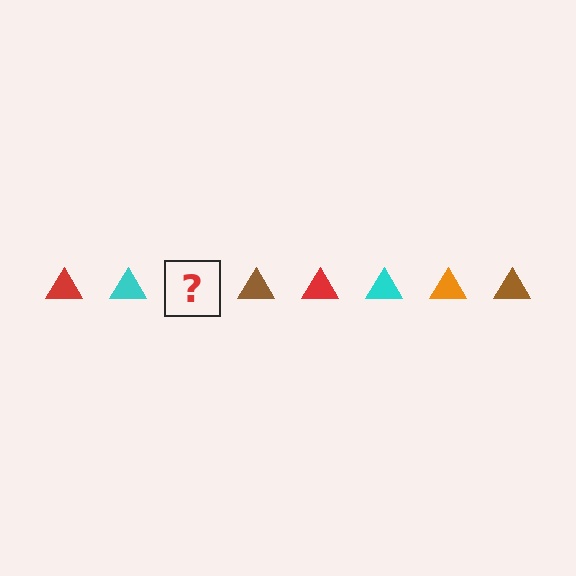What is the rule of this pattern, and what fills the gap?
The rule is that the pattern cycles through red, cyan, orange, brown triangles. The gap should be filled with an orange triangle.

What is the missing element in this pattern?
The missing element is an orange triangle.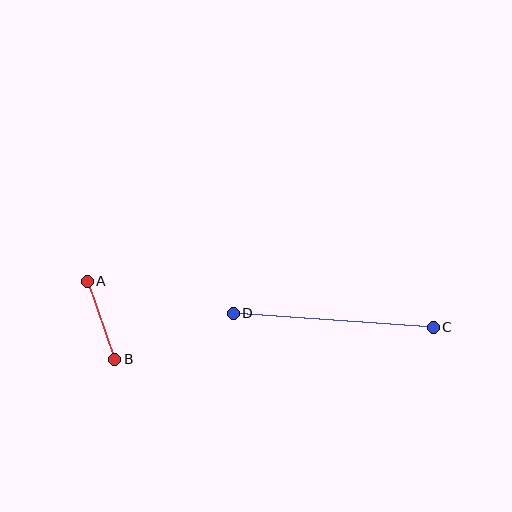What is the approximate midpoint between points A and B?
The midpoint is at approximately (101, 320) pixels.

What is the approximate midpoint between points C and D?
The midpoint is at approximately (333, 320) pixels.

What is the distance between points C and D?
The distance is approximately 201 pixels.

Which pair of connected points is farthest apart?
Points C and D are farthest apart.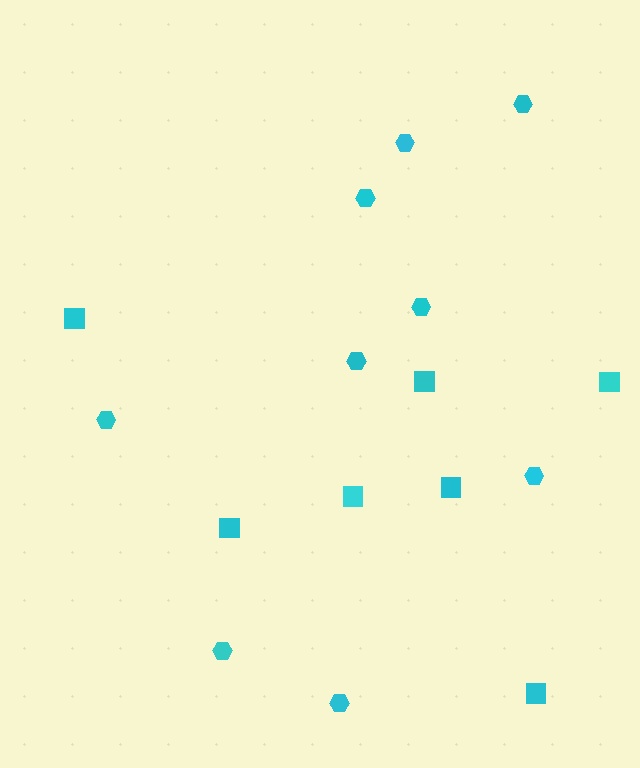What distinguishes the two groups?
There are 2 groups: one group of hexagons (9) and one group of squares (7).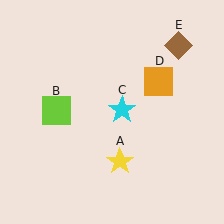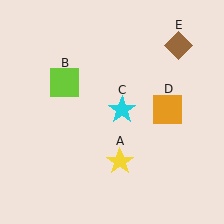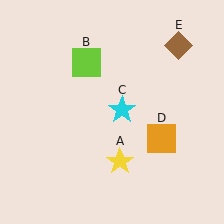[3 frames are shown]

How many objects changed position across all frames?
2 objects changed position: lime square (object B), orange square (object D).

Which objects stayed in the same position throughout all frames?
Yellow star (object A) and cyan star (object C) and brown diamond (object E) remained stationary.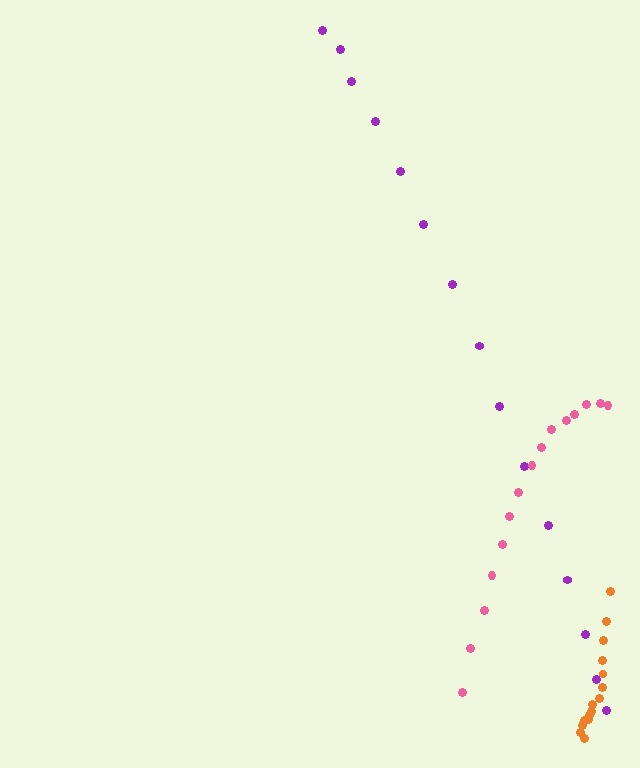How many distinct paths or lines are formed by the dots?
There are 3 distinct paths.